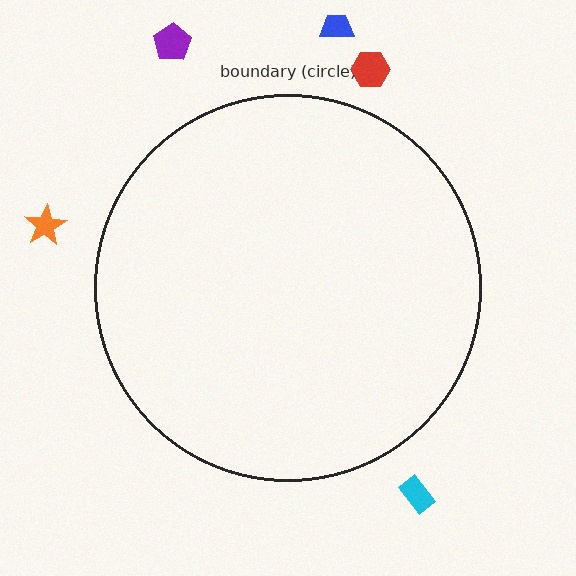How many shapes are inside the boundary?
0 inside, 5 outside.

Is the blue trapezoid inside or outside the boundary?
Outside.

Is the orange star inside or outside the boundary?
Outside.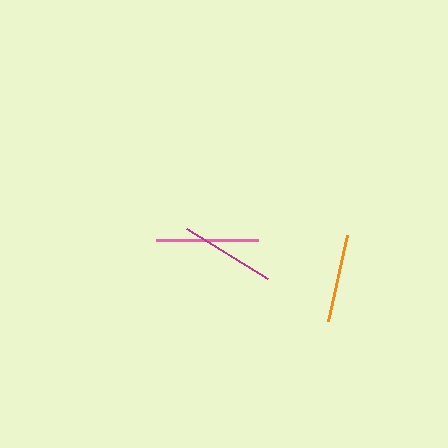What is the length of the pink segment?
The pink segment is approximately 102 pixels long.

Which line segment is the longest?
The pink line is the longest at approximately 102 pixels.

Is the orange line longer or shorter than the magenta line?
The magenta line is longer than the orange line.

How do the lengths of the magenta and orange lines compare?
The magenta and orange lines are approximately the same length.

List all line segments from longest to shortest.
From longest to shortest: pink, magenta, orange.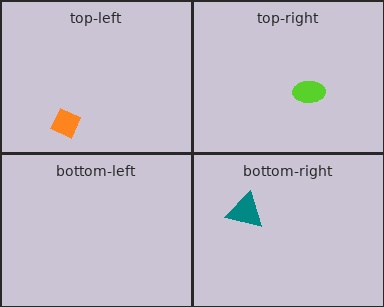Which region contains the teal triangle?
The bottom-right region.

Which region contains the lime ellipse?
The top-right region.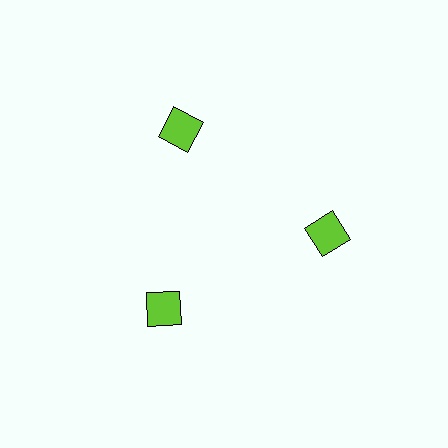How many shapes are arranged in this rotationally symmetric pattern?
There are 3 shapes, arranged in 3 groups of 1.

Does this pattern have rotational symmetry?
Yes, this pattern has 3-fold rotational symmetry. It looks the same after rotating 120 degrees around the center.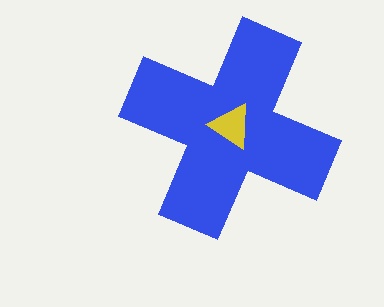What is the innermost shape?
The yellow triangle.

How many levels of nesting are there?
2.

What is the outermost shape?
The blue cross.